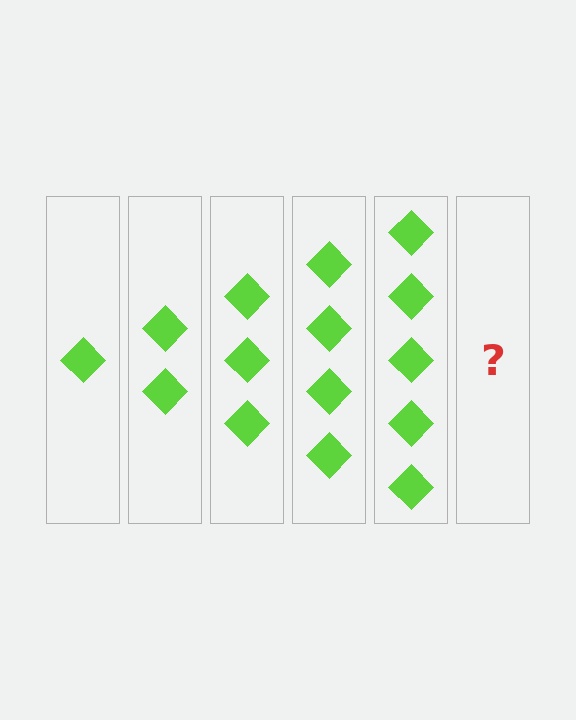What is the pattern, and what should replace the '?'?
The pattern is that each step adds one more diamond. The '?' should be 6 diamonds.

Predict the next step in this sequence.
The next step is 6 diamonds.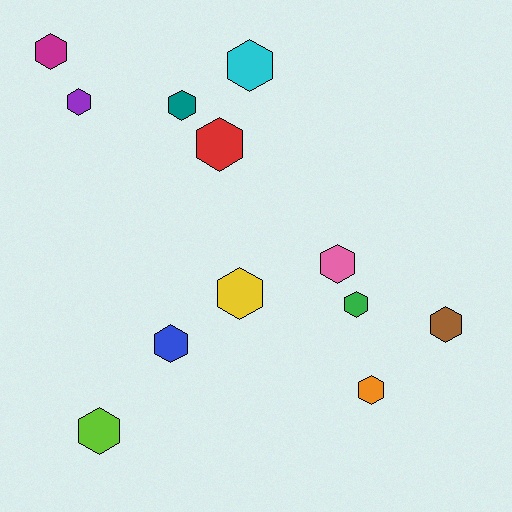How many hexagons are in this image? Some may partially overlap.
There are 12 hexagons.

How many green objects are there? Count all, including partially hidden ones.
There is 1 green object.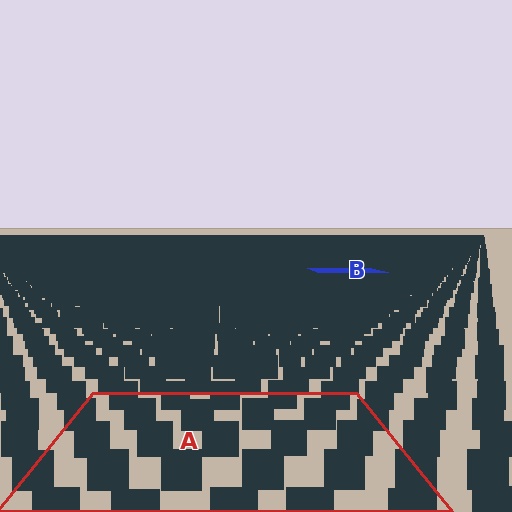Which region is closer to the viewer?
Region A is closer. The texture elements there are larger and more spread out.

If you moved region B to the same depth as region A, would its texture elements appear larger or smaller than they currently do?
They would appear larger. At a closer depth, the same texture elements are projected at a bigger on-screen size.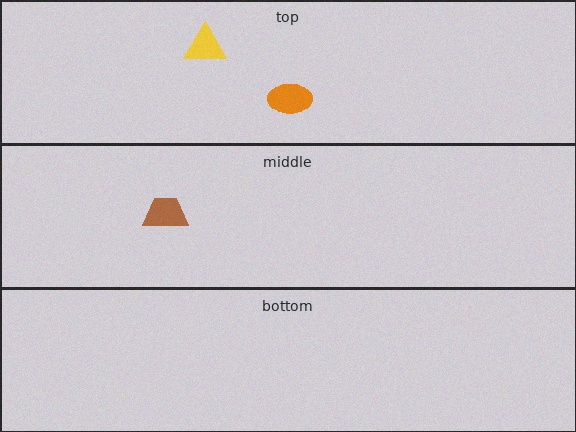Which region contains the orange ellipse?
The top region.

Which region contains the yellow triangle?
The top region.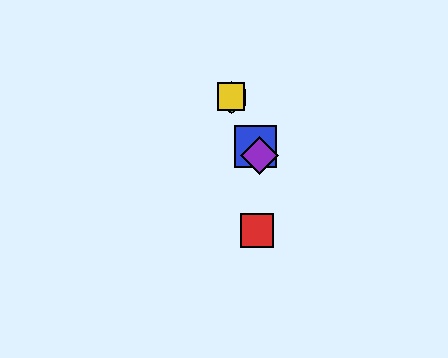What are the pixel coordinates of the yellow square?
The yellow square is at (231, 97).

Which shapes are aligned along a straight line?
The blue square, the green hexagon, the yellow square, the purple diamond are aligned along a straight line.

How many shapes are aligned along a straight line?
4 shapes (the blue square, the green hexagon, the yellow square, the purple diamond) are aligned along a straight line.